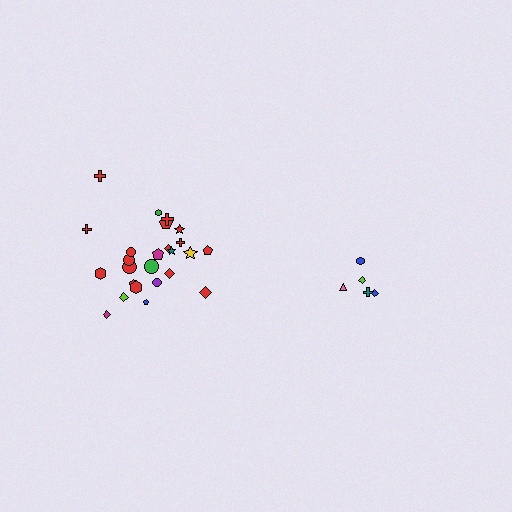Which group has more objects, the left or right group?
The left group.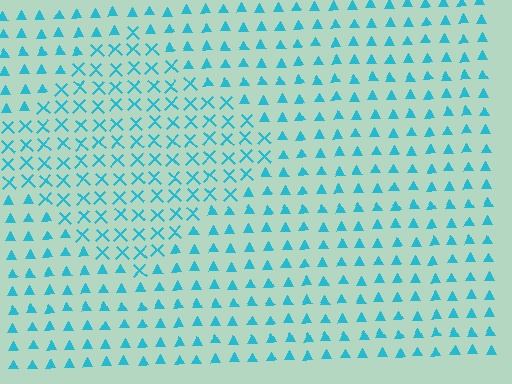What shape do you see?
I see a diamond.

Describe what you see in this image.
The image is filled with small cyan elements arranged in a uniform grid. A diamond-shaped region contains X marks, while the surrounding area contains triangles. The boundary is defined purely by the change in element shape.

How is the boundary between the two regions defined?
The boundary is defined by a change in element shape: X marks inside vs. triangles outside. All elements share the same color and spacing.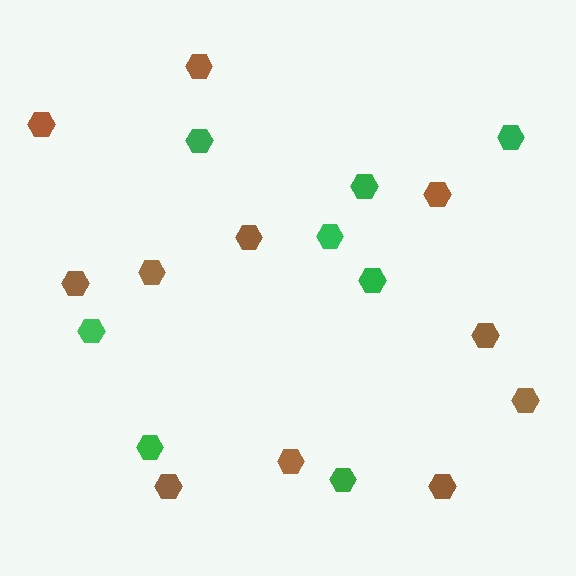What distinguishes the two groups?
There are 2 groups: one group of green hexagons (8) and one group of brown hexagons (11).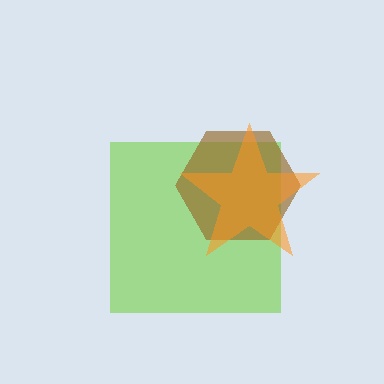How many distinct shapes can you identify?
There are 3 distinct shapes: a lime square, a brown hexagon, an orange star.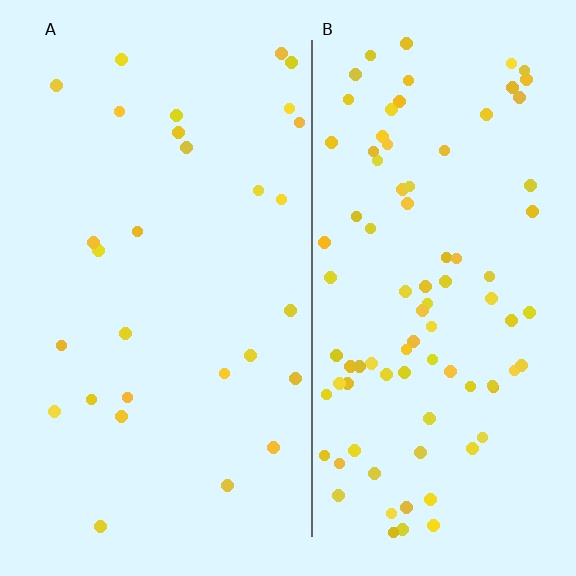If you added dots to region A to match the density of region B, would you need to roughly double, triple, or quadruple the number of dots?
Approximately triple.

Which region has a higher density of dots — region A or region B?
B (the right).